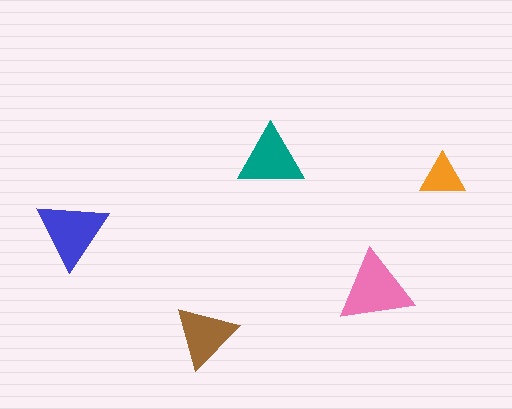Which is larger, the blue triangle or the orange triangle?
The blue one.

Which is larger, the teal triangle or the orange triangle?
The teal one.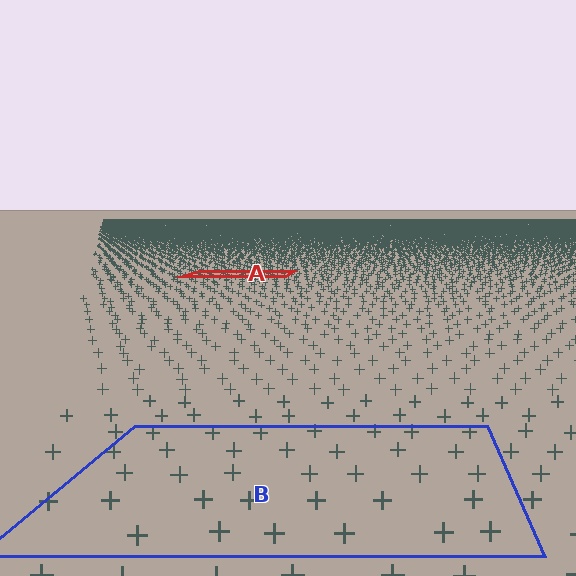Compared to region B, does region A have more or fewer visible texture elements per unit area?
Region A has more texture elements per unit area — they are packed more densely because it is farther away.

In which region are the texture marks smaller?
The texture marks are smaller in region A, because it is farther away.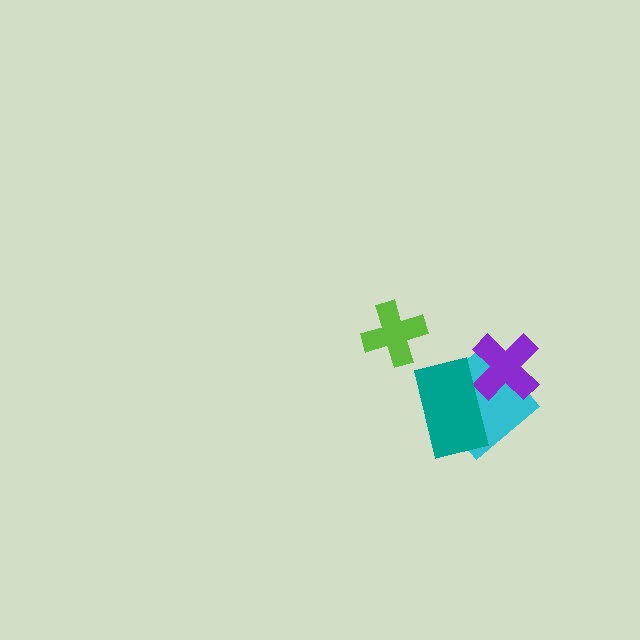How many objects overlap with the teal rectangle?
2 objects overlap with the teal rectangle.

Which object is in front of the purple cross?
The teal rectangle is in front of the purple cross.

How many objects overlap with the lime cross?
0 objects overlap with the lime cross.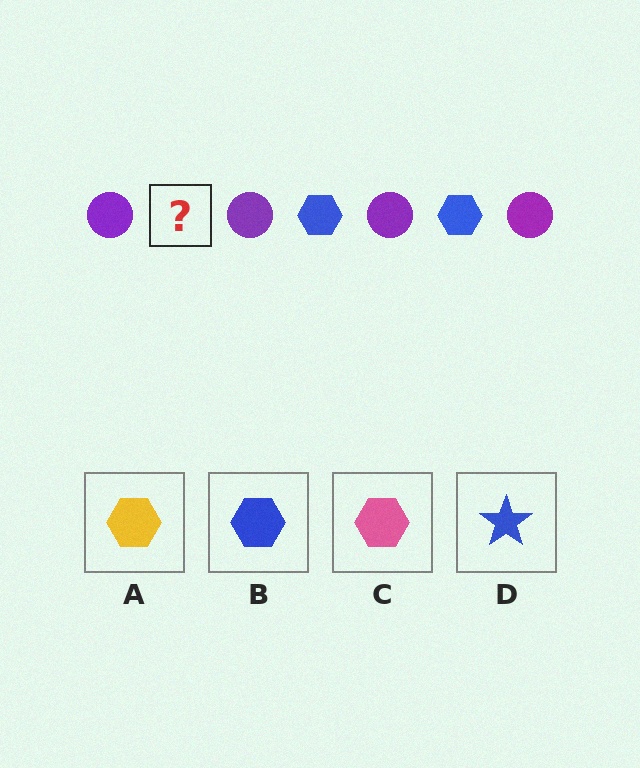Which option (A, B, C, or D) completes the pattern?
B.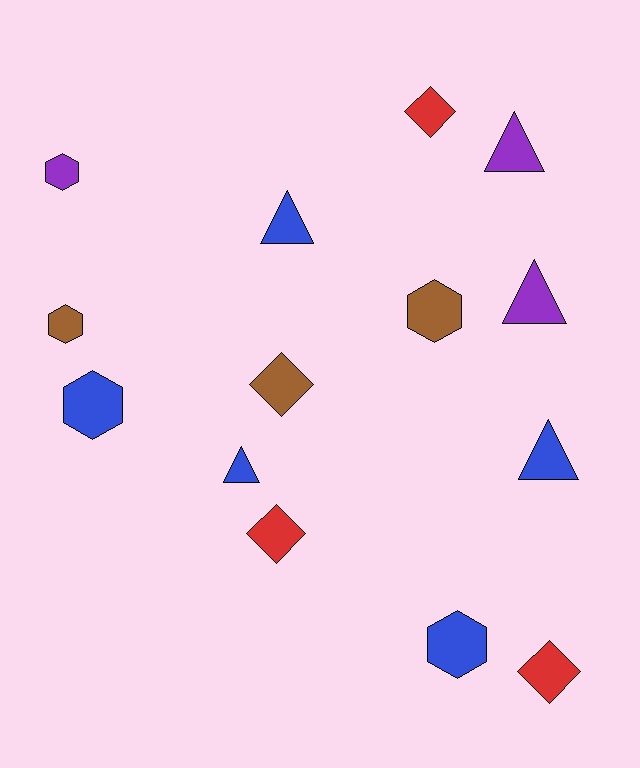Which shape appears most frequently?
Hexagon, with 5 objects.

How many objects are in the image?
There are 14 objects.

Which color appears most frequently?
Blue, with 5 objects.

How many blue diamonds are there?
There are no blue diamonds.